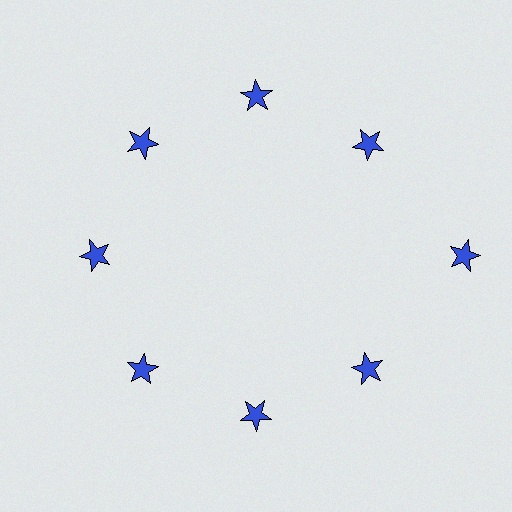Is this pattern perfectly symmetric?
No. The 8 blue stars are arranged in a ring, but one element near the 3 o'clock position is pushed outward from the center, breaking the 8-fold rotational symmetry.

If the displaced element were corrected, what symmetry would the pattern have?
It would have 8-fold rotational symmetry — the pattern would map onto itself every 45 degrees.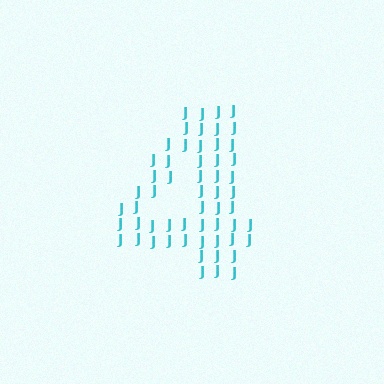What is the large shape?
The large shape is the digit 4.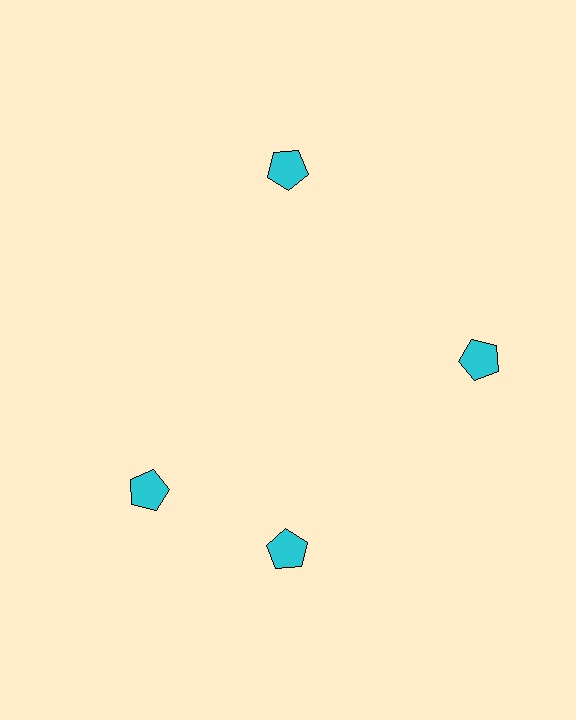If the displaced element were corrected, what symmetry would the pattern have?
It would have 4-fold rotational symmetry — the pattern would map onto itself every 90 degrees.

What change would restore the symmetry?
The symmetry would be restored by rotating it back into even spacing with its neighbors so that all 4 pentagons sit at equal angles and equal distance from the center.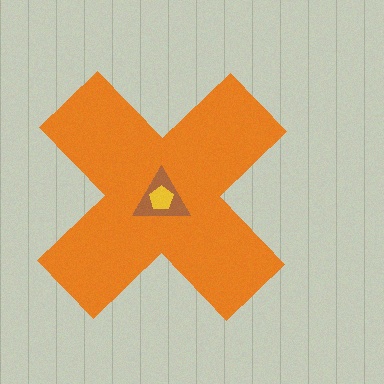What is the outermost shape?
The orange cross.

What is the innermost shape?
The yellow pentagon.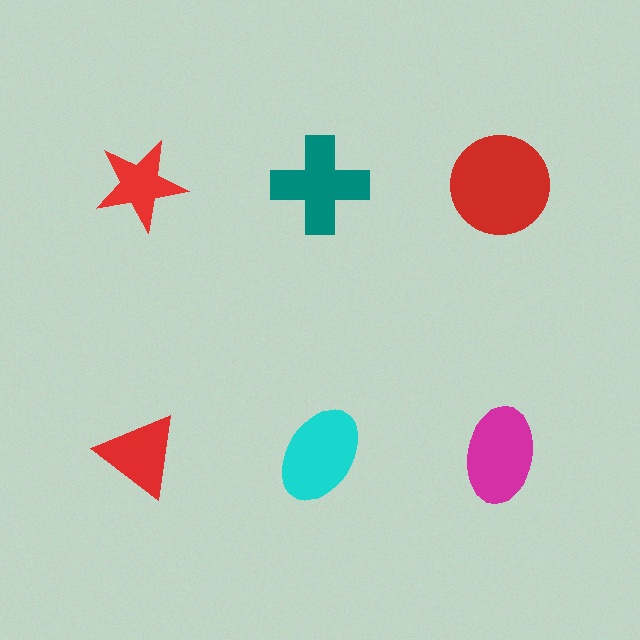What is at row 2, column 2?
A cyan ellipse.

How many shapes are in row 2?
3 shapes.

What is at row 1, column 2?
A teal cross.